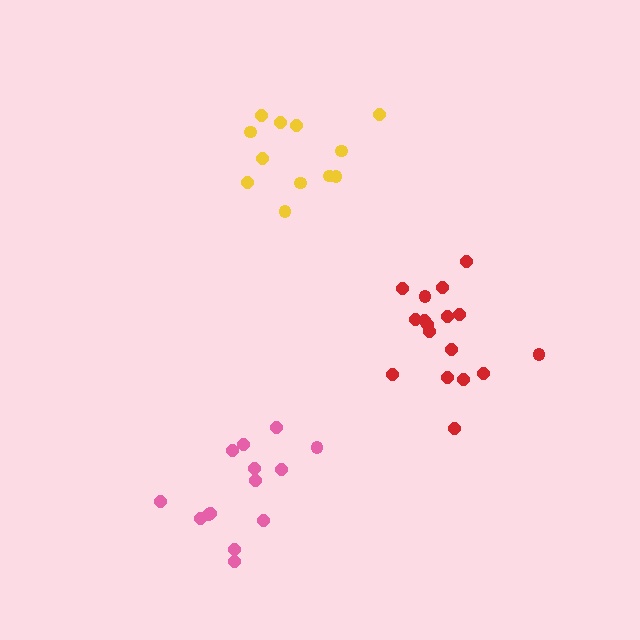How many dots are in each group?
Group 1: 14 dots, Group 2: 17 dots, Group 3: 12 dots (43 total).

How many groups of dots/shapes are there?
There are 3 groups.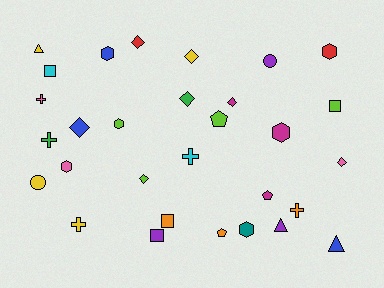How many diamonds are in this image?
There are 7 diamonds.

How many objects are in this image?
There are 30 objects.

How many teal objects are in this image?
There is 1 teal object.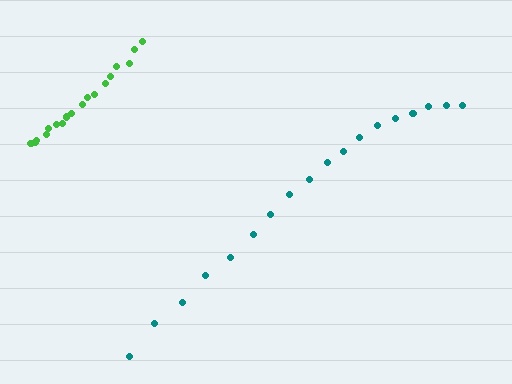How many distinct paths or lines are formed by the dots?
There are 2 distinct paths.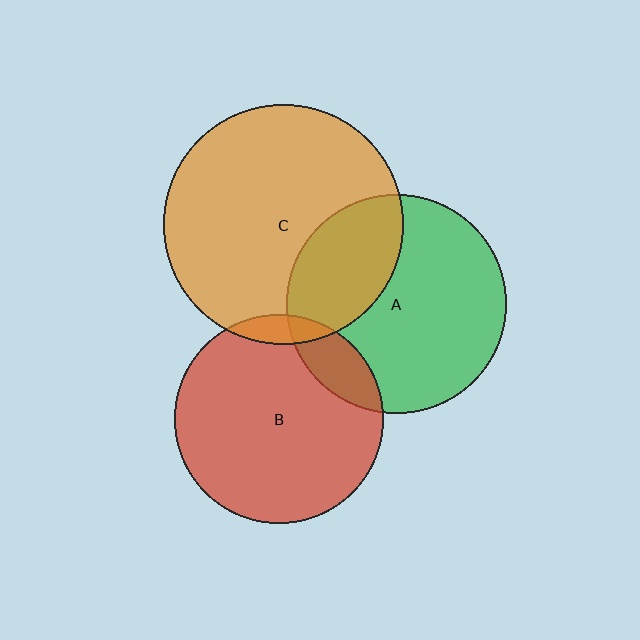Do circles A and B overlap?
Yes.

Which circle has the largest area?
Circle C (orange).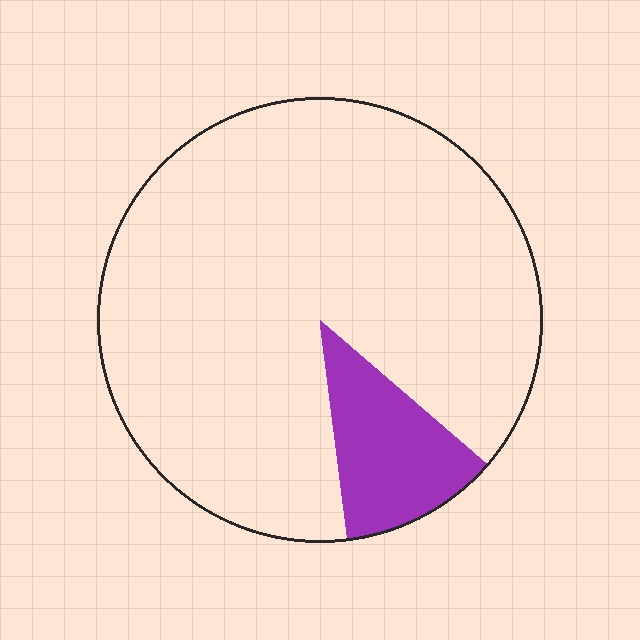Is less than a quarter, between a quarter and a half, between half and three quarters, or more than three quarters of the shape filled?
Less than a quarter.